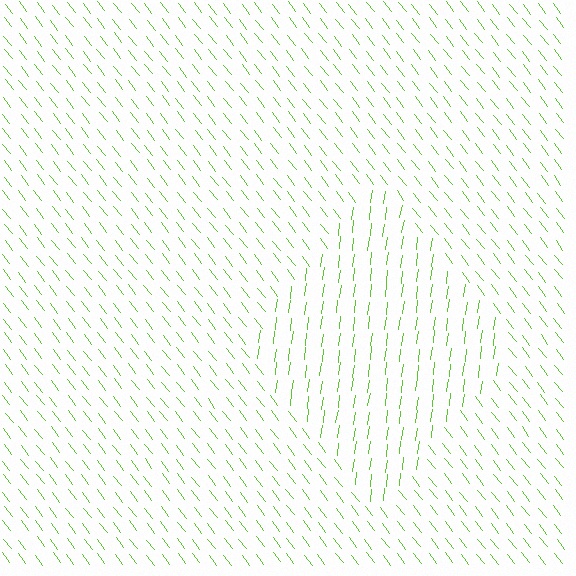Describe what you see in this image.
The image is filled with small lime line segments. A diamond region in the image has lines oriented differently from the surrounding lines, creating a visible texture boundary.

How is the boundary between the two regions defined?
The boundary is defined purely by a change in line orientation (approximately 45 degrees difference). All lines are the same color and thickness.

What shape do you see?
I see a diamond.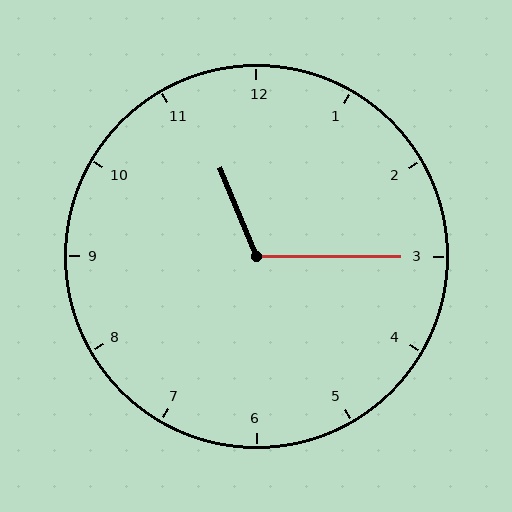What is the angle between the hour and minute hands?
Approximately 112 degrees.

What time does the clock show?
11:15.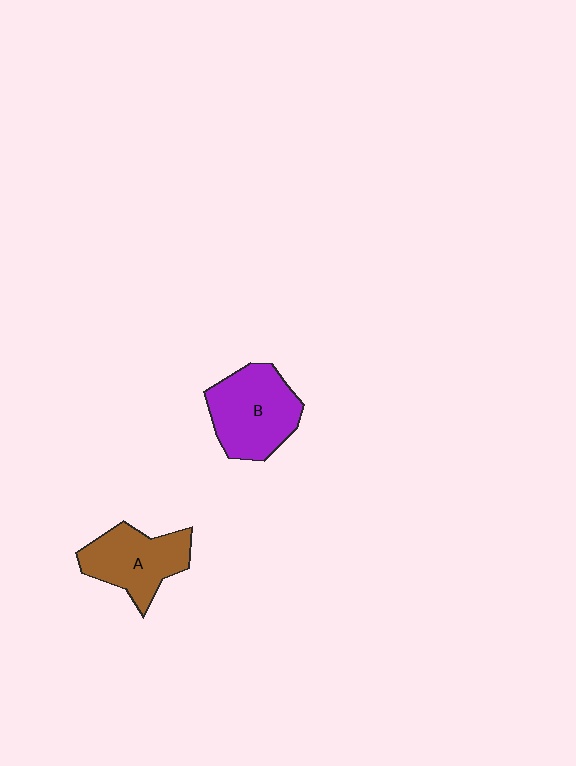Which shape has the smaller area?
Shape A (brown).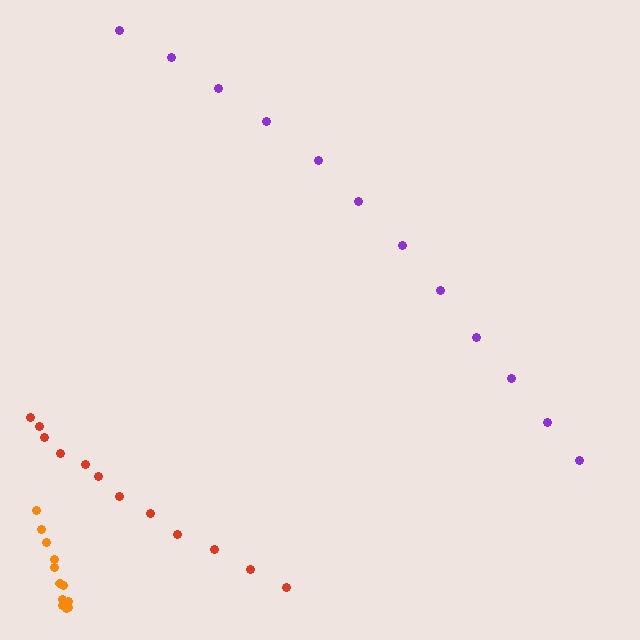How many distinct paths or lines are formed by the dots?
There are 3 distinct paths.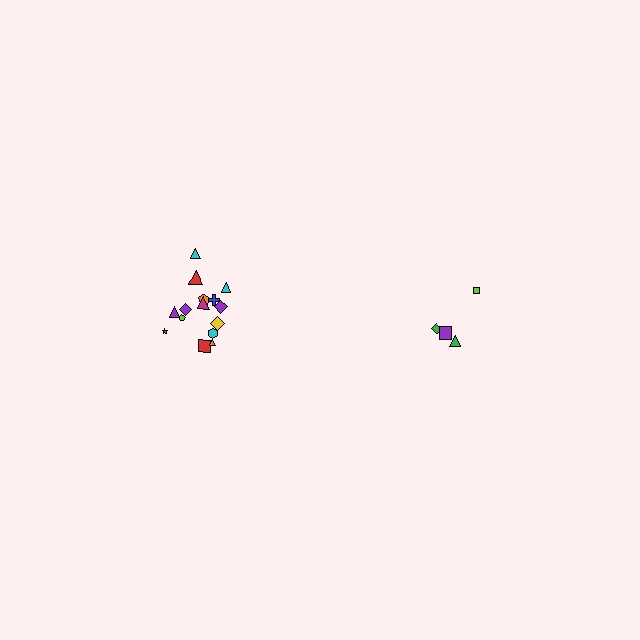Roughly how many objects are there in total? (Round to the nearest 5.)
Roughly 20 objects in total.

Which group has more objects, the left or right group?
The left group.